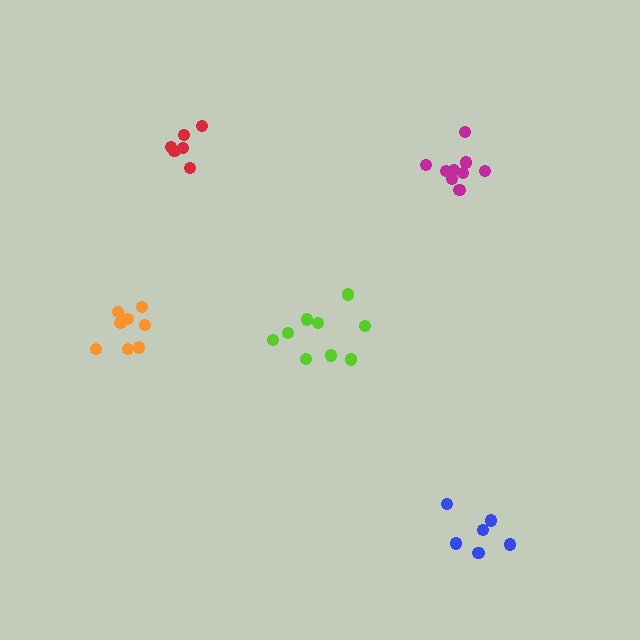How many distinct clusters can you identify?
There are 5 distinct clusters.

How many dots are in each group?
Group 1: 6 dots, Group 2: 8 dots, Group 3: 9 dots, Group 4: 9 dots, Group 5: 6 dots (38 total).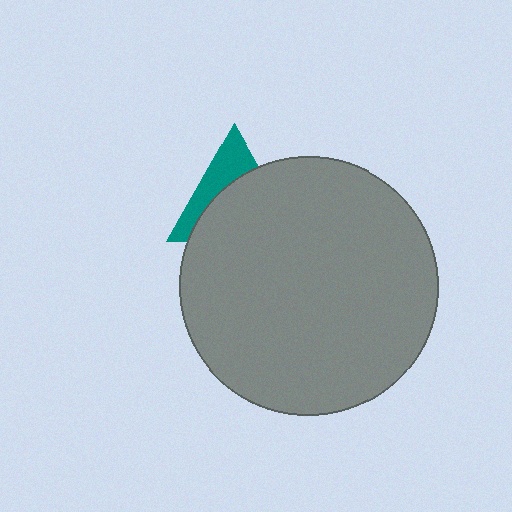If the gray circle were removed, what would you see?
You would see the complete teal triangle.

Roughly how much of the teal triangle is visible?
A small part of it is visible (roughly 37%).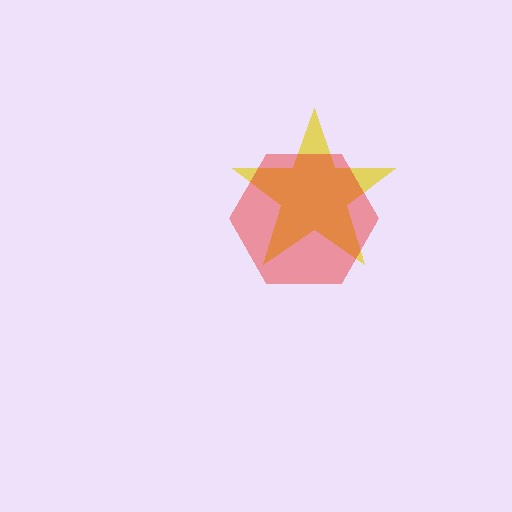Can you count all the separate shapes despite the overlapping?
Yes, there are 2 separate shapes.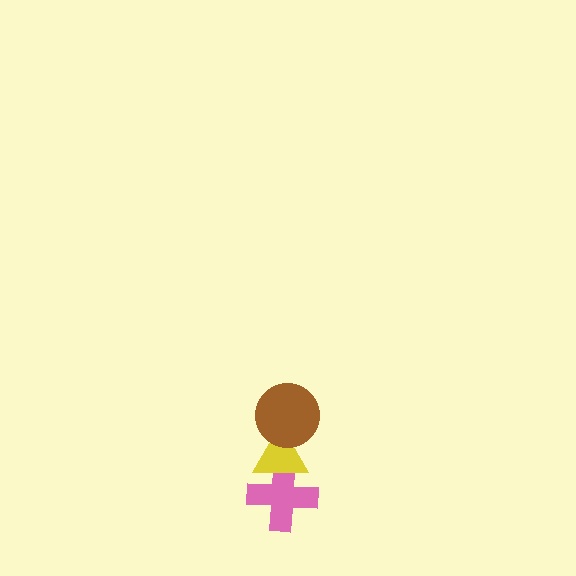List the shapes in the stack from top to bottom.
From top to bottom: the brown circle, the yellow triangle, the pink cross.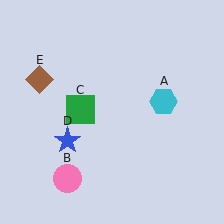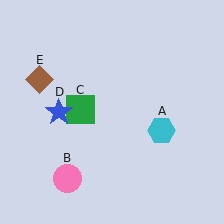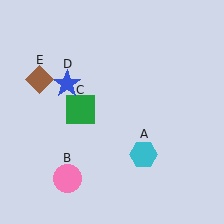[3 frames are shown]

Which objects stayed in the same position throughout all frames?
Pink circle (object B) and green square (object C) and brown diamond (object E) remained stationary.